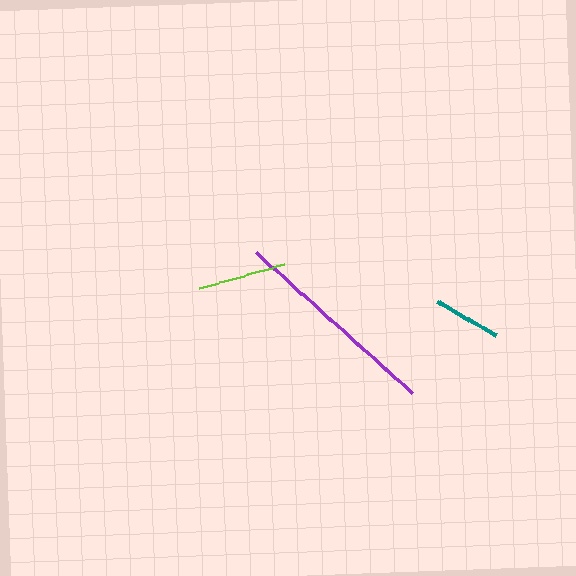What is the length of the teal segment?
The teal segment is approximately 68 pixels long.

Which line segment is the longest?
The purple line is the longest at approximately 210 pixels.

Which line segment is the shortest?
The teal line is the shortest at approximately 68 pixels.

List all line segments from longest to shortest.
From longest to shortest: purple, lime, teal.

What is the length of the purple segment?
The purple segment is approximately 210 pixels long.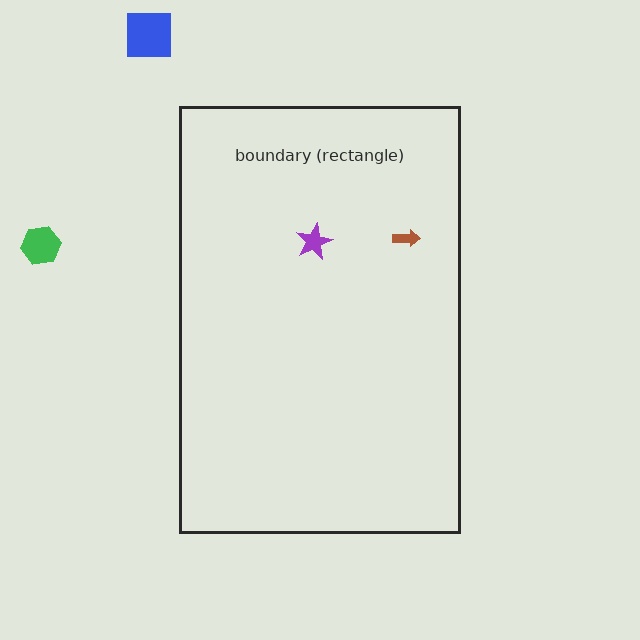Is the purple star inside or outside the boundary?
Inside.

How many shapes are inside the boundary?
2 inside, 2 outside.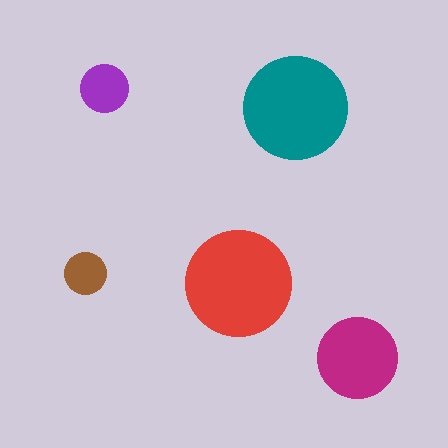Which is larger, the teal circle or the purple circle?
The teal one.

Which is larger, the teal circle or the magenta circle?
The teal one.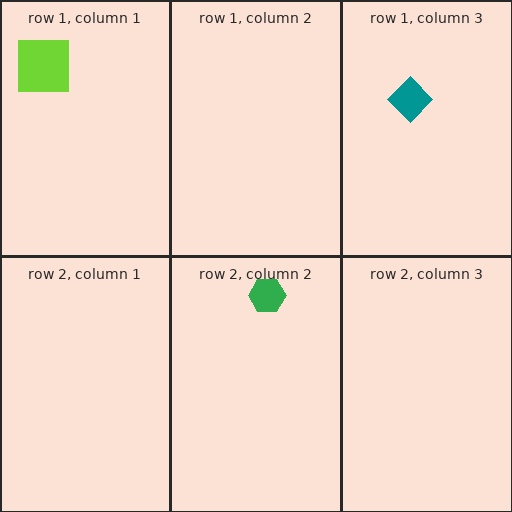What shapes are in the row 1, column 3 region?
The teal diamond.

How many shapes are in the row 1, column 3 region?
1.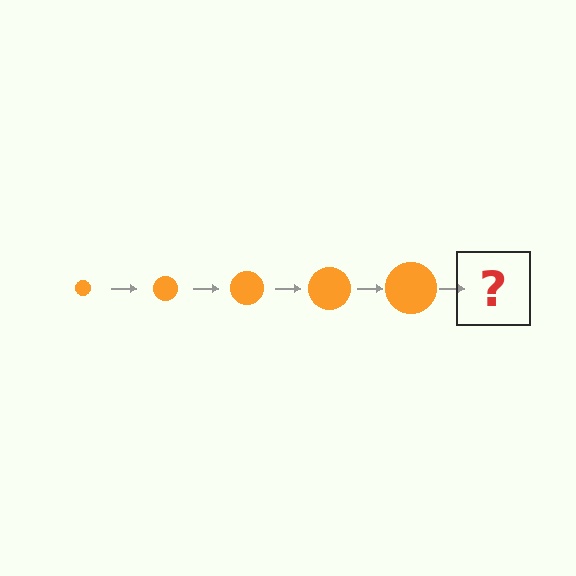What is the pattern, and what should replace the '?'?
The pattern is that the circle gets progressively larger each step. The '?' should be an orange circle, larger than the previous one.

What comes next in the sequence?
The next element should be an orange circle, larger than the previous one.